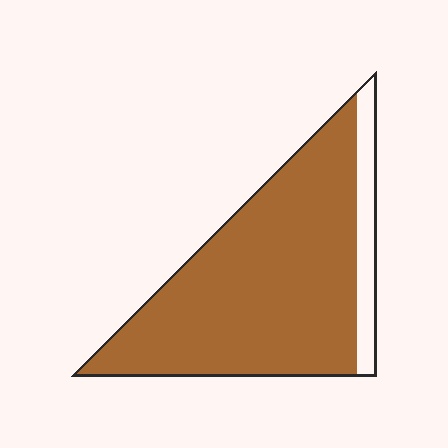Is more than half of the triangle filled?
Yes.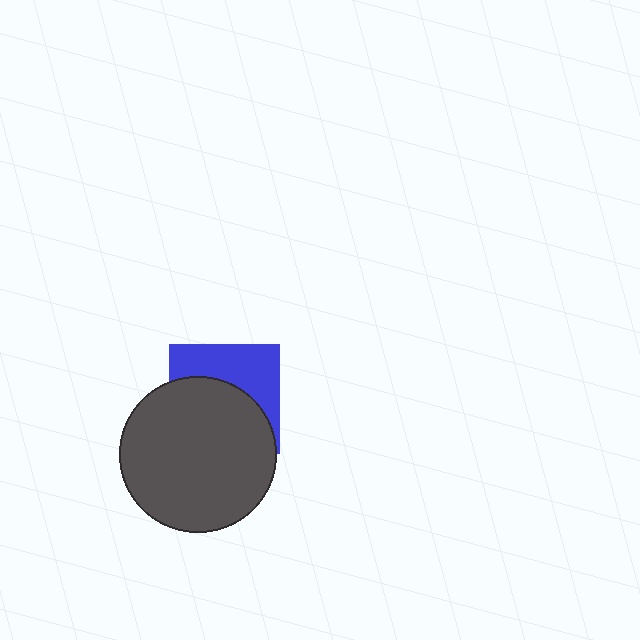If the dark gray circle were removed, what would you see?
You would see the complete blue square.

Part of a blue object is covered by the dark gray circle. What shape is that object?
It is a square.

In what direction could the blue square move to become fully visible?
The blue square could move up. That would shift it out from behind the dark gray circle entirely.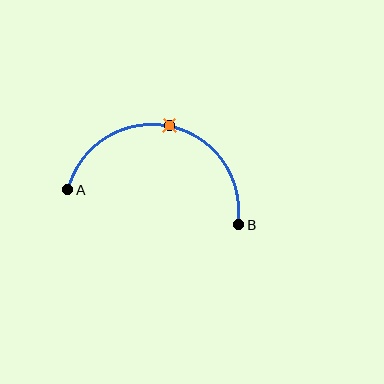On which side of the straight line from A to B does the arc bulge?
The arc bulges above the straight line connecting A and B.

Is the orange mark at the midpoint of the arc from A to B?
Yes. The orange mark lies on the arc at equal arc-length from both A and B — it is the arc midpoint.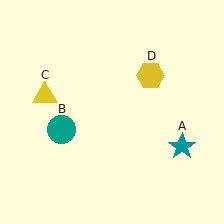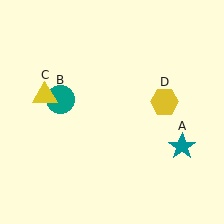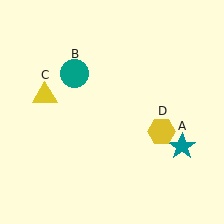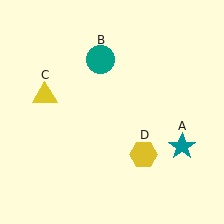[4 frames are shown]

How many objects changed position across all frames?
2 objects changed position: teal circle (object B), yellow hexagon (object D).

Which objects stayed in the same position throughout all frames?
Teal star (object A) and yellow triangle (object C) remained stationary.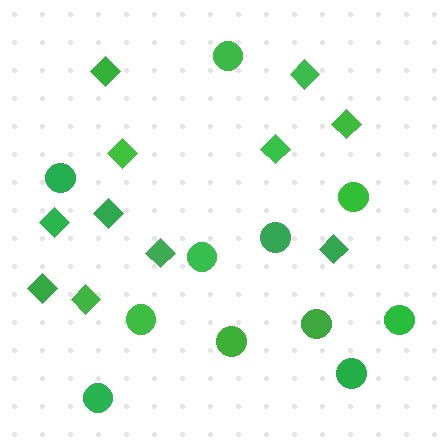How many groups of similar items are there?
There are 2 groups: one group of diamonds (11) and one group of circles (11).